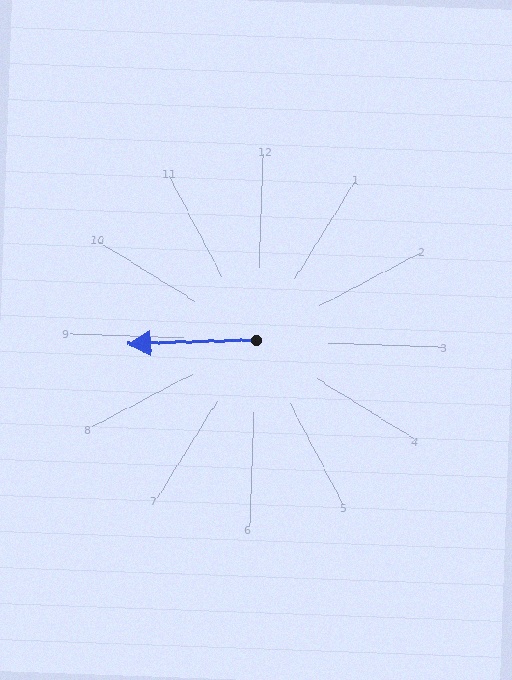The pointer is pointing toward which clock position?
Roughly 9 o'clock.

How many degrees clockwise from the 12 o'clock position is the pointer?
Approximately 266 degrees.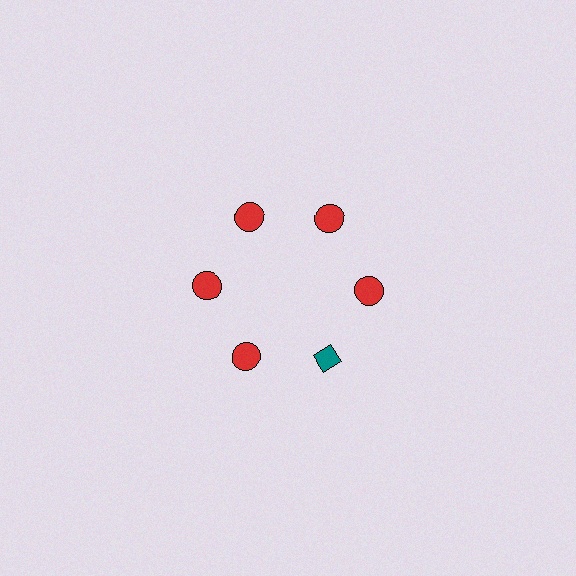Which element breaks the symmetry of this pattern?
The teal diamond at roughly the 5 o'clock position breaks the symmetry. All other shapes are red circles.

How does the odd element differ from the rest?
It differs in both color (teal instead of red) and shape (diamond instead of circle).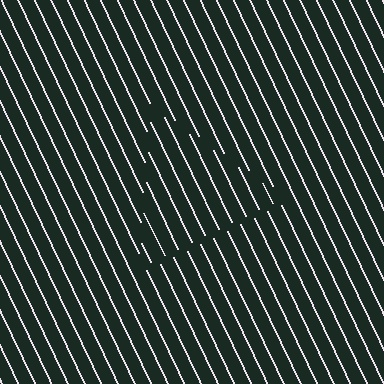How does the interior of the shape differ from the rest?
The interior of the shape contains the same grating, shifted by half a period — the contour is defined by the phase discontinuity where line-ends from the inner and outer gratings abut.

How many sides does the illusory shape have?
3 sides — the line-ends trace a triangle.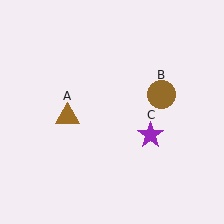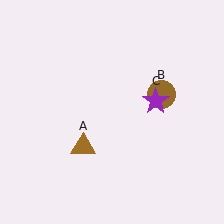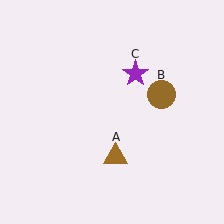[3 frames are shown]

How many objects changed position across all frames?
2 objects changed position: brown triangle (object A), purple star (object C).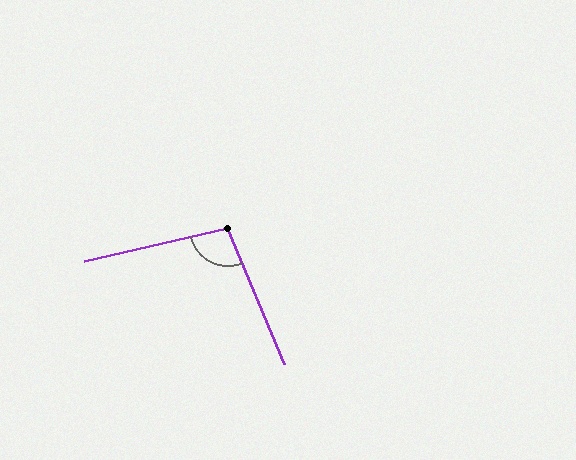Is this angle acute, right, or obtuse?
It is obtuse.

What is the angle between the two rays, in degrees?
Approximately 100 degrees.